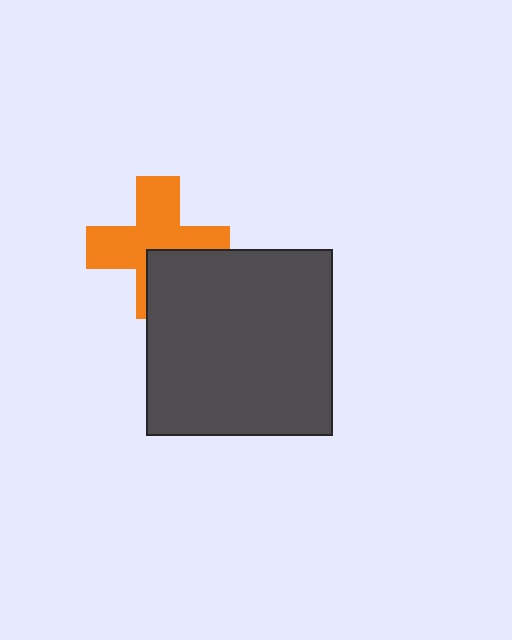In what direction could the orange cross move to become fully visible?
The orange cross could move toward the upper-left. That would shift it out from behind the dark gray square entirely.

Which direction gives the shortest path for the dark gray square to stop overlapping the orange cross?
Moving toward the lower-right gives the shortest separation.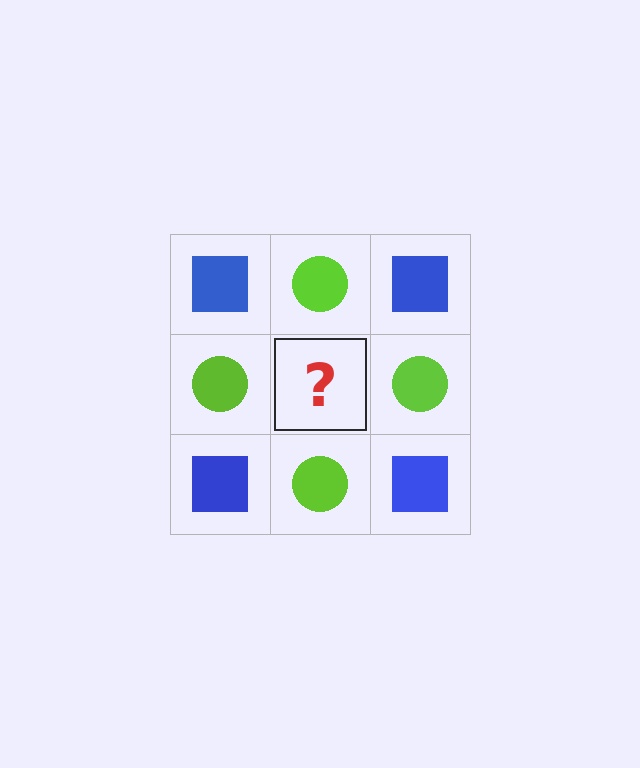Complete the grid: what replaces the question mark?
The question mark should be replaced with a blue square.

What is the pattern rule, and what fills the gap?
The rule is that it alternates blue square and lime circle in a checkerboard pattern. The gap should be filled with a blue square.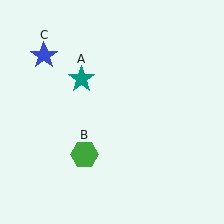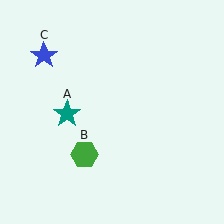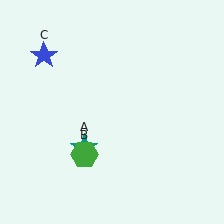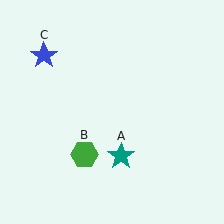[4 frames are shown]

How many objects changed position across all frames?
1 object changed position: teal star (object A).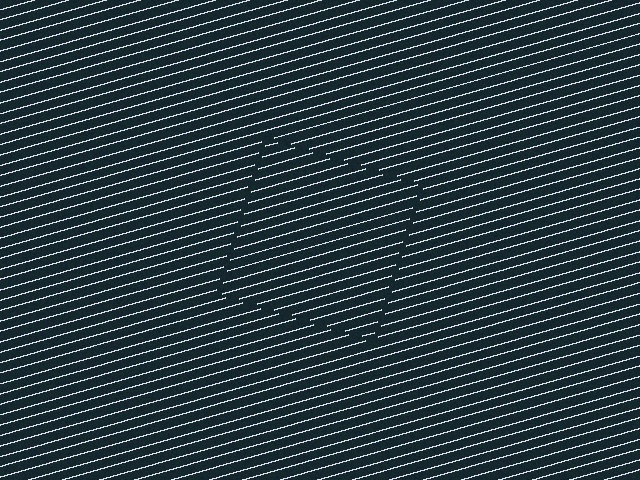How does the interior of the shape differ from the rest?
The interior of the shape contains the same grating, shifted by half a period — the contour is defined by the phase discontinuity where line-ends from the inner and outer gratings abut.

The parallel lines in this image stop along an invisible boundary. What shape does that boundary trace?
An illusory square. The interior of the shape contains the same grating, shifted by half a period — the contour is defined by the phase discontinuity where line-ends from the inner and outer gratings abut.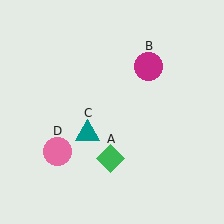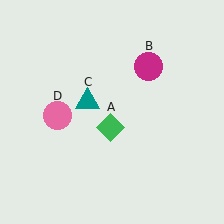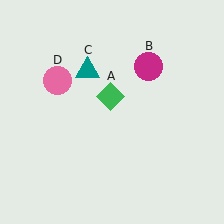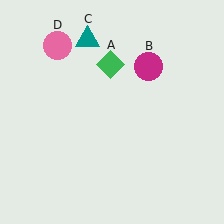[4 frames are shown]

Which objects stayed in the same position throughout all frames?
Magenta circle (object B) remained stationary.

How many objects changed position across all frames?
3 objects changed position: green diamond (object A), teal triangle (object C), pink circle (object D).